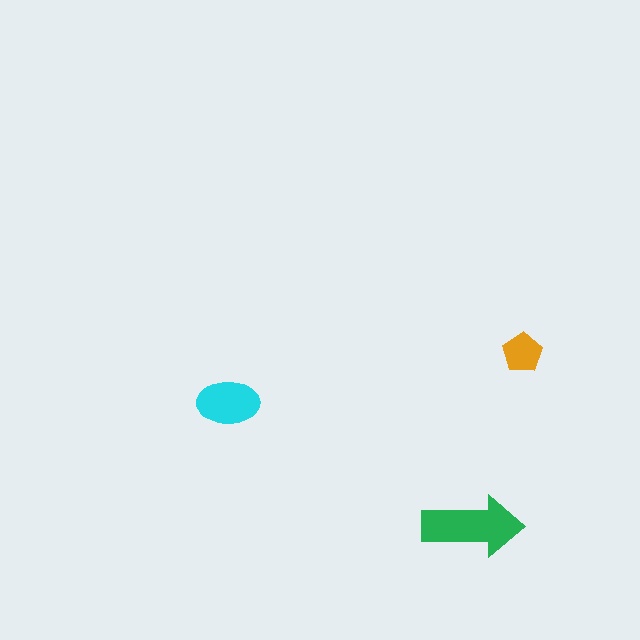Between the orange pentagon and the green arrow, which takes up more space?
The green arrow.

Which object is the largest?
The green arrow.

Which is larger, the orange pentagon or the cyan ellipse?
The cyan ellipse.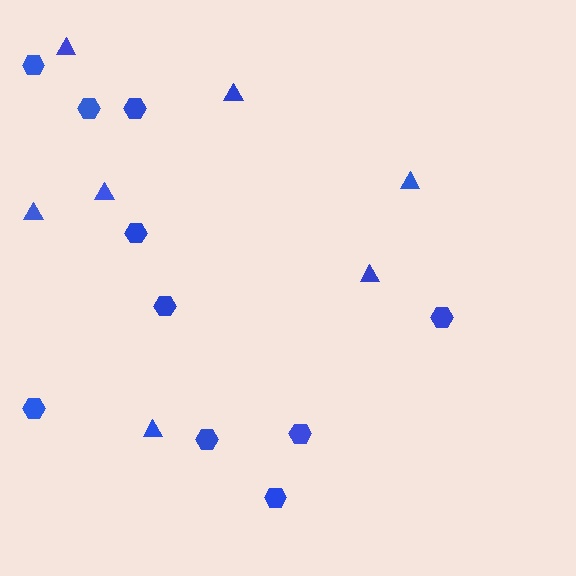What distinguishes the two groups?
There are 2 groups: one group of hexagons (10) and one group of triangles (7).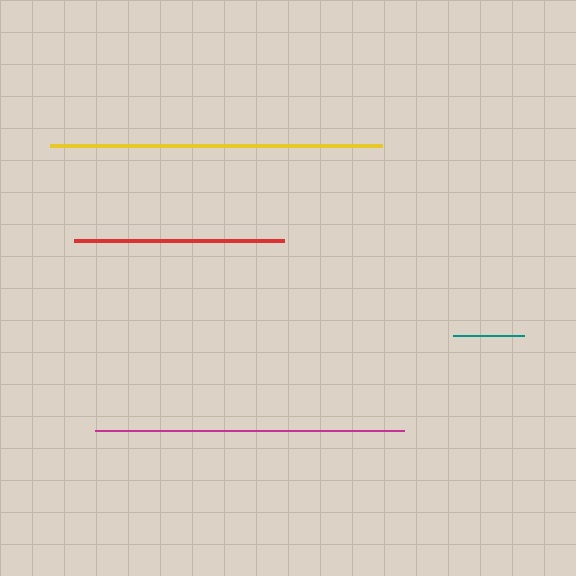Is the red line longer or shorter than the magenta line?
The magenta line is longer than the red line.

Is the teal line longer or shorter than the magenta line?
The magenta line is longer than the teal line.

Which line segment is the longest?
The yellow line is the longest at approximately 332 pixels.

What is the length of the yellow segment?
The yellow segment is approximately 332 pixels long.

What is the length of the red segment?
The red segment is approximately 210 pixels long.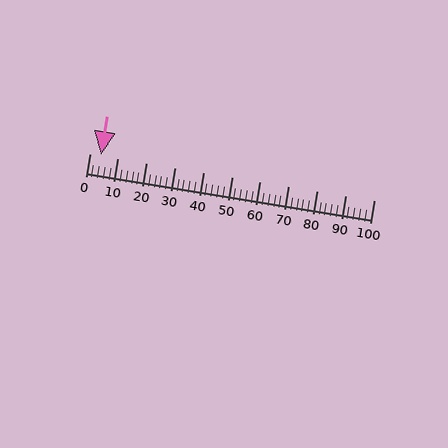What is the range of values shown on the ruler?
The ruler shows values from 0 to 100.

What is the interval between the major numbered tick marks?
The major tick marks are spaced 10 units apart.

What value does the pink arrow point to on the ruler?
The pink arrow points to approximately 4.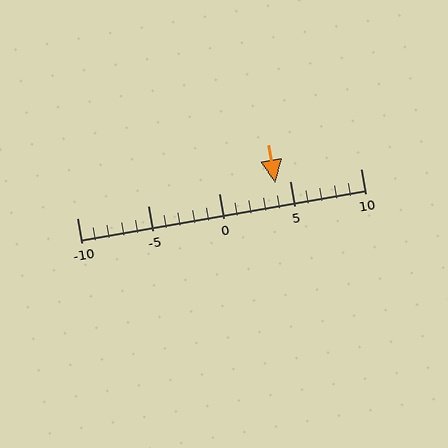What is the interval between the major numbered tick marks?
The major tick marks are spaced 5 units apart.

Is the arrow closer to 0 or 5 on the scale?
The arrow is closer to 5.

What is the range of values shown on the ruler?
The ruler shows values from -10 to 10.